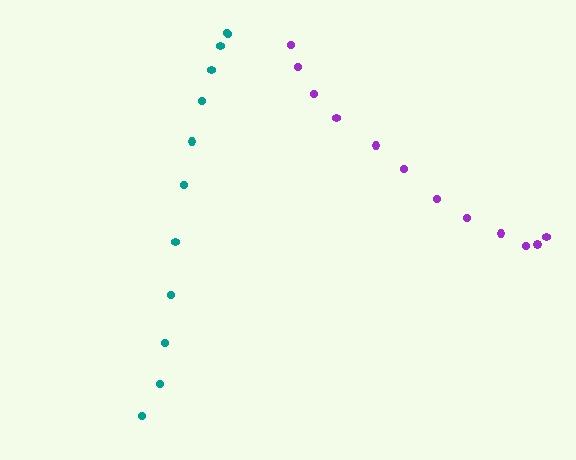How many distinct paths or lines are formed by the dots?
There are 2 distinct paths.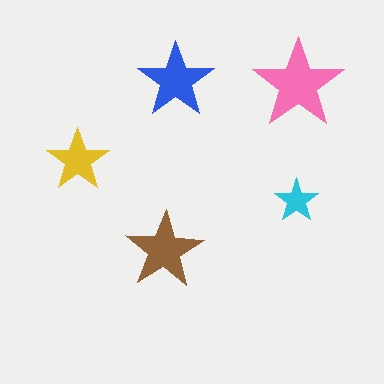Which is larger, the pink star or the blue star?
The pink one.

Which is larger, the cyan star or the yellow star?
The yellow one.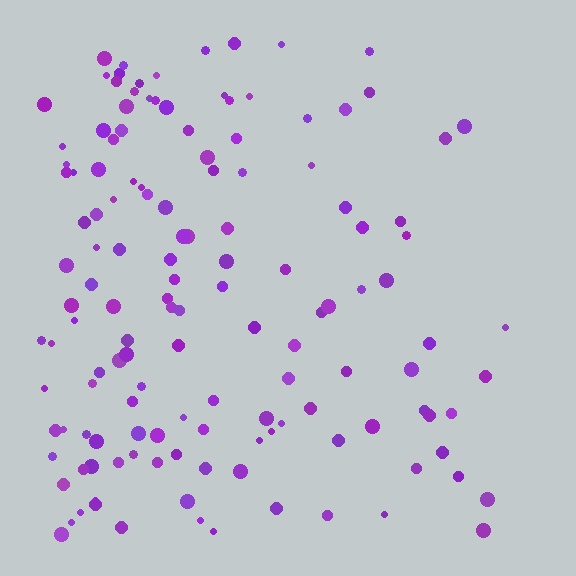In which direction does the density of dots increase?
From right to left, with the left side densest.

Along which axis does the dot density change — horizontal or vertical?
Horizontal.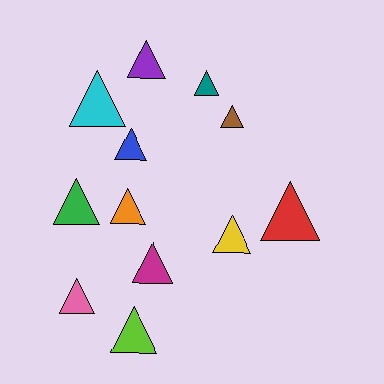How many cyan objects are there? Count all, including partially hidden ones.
There is 1 cyan object.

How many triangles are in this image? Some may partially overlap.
There are 12 triangles.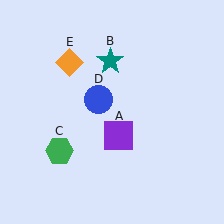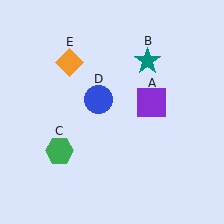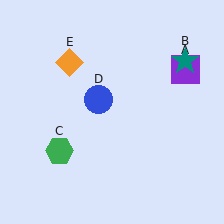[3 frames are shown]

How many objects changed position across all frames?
2 objects changed position: purple square (object A), teal star (object B).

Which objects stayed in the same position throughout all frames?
Green hexagon (object C) and blue circle (object D) and orange diamond (object E) remained stationary.